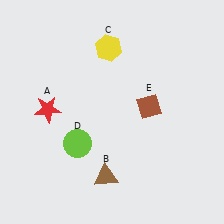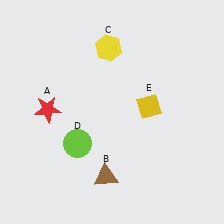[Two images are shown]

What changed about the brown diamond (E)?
In Image 1, E is brown. In Image 2, it changed to yellow.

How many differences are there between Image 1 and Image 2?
There is 1 difference between the two images.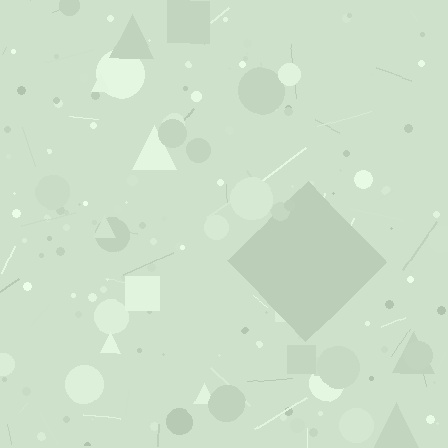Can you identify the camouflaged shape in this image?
The camouflaged shape is a diamond.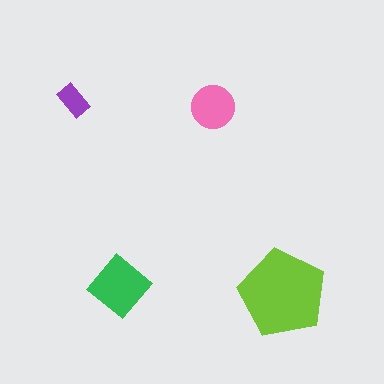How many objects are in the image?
There are 4 objects in the image.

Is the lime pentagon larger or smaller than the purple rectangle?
Larger.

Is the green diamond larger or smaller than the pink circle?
Larger.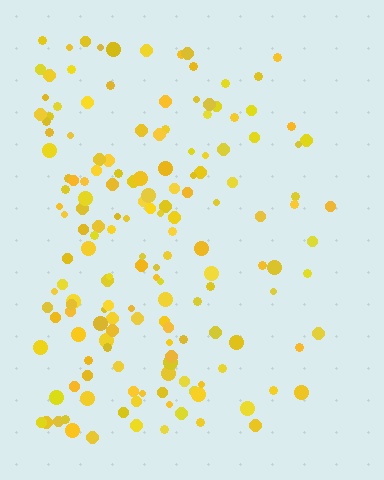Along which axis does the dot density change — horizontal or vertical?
Horizontal.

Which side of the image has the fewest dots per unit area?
The right.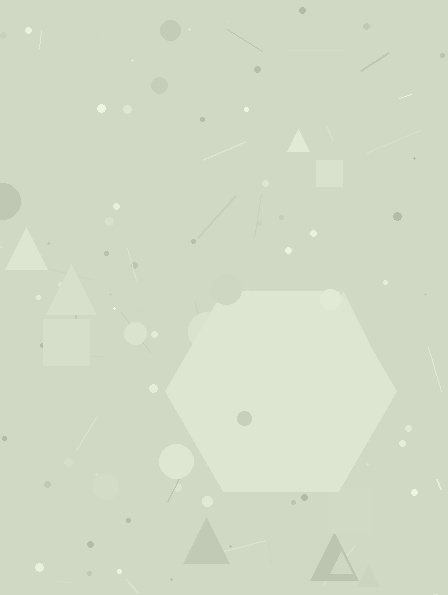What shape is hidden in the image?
A hexagon is hidden in the image.